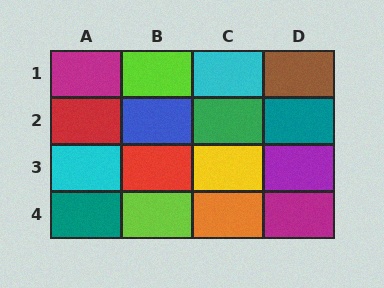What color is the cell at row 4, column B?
Lime.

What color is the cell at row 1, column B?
Lime.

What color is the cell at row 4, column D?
Magenta.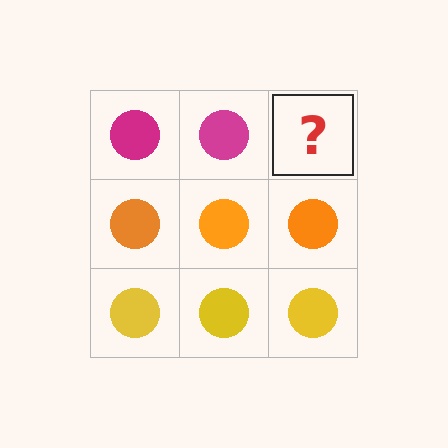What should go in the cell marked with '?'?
The missing cell should contain a magenta circle.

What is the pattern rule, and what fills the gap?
The rule is that each row has a consistent color. The gap should be filled with a magenta circle.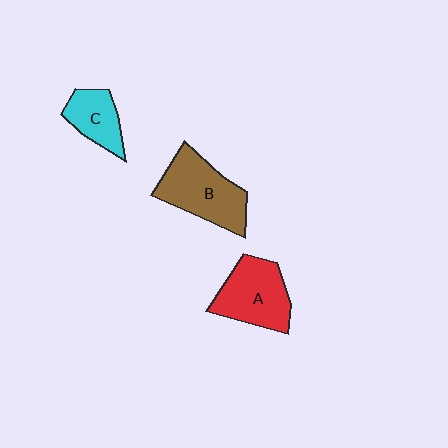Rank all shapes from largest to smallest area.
From largest to smallest: B (brown), A (red), C (cyan).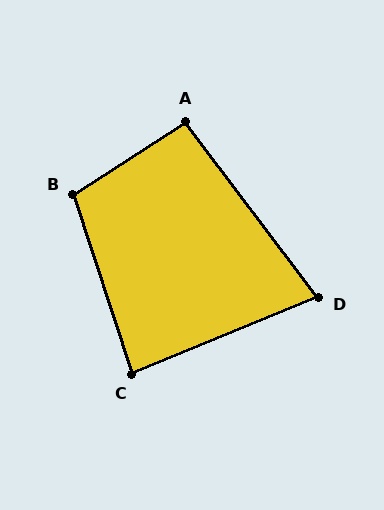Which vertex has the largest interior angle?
B, at approximately 105 degrees.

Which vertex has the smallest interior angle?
D, at approximately 75 degrees.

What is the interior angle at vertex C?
Approximately 86 degrees (approximately right).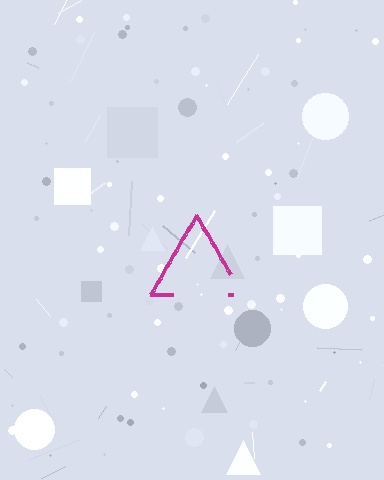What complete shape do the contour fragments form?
The contour fragments form a triangle.